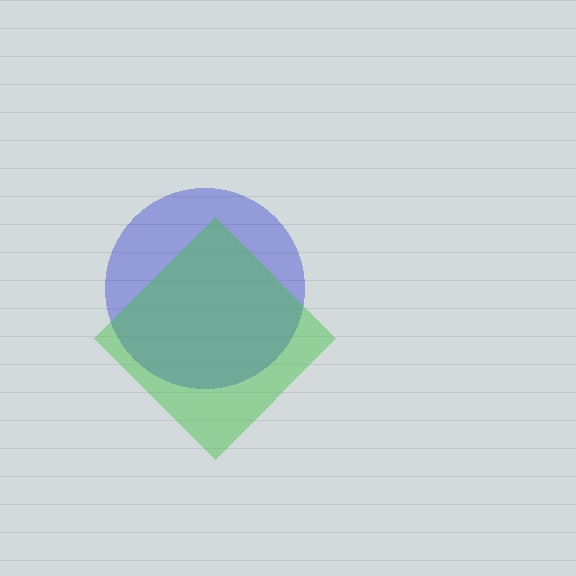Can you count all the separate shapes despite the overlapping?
Yes, there are 2 separate shapes.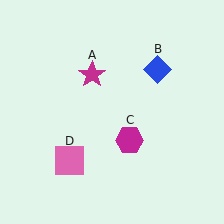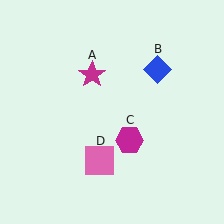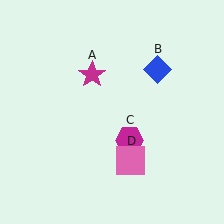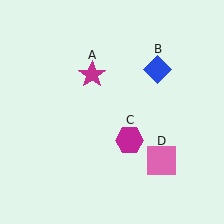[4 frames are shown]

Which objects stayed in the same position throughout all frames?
Magenta star (object A) and blue diamond (object B) and magenta hexagon (object C) remained stationary.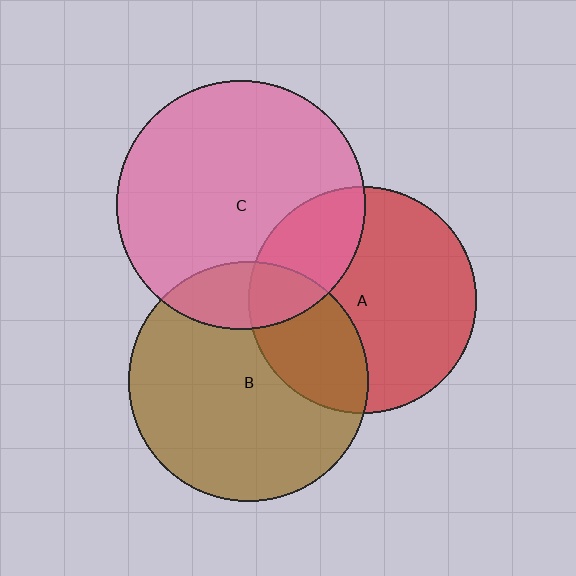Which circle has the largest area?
Circle C (pink).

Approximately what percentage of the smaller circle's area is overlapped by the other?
Approximately 30%.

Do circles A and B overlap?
Yes.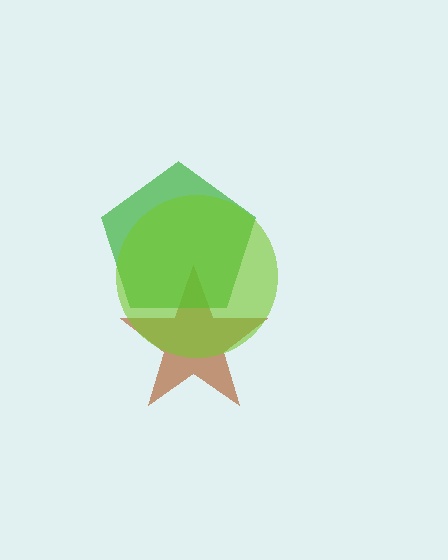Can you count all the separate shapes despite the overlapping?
Yes, there are 3 separate shapes.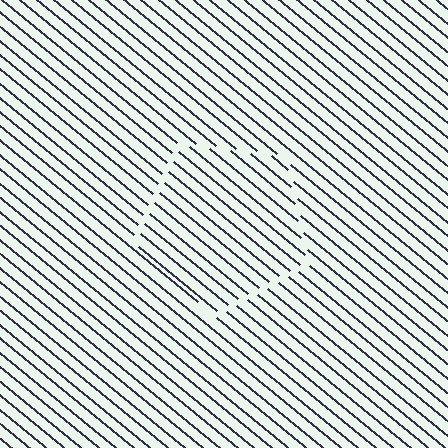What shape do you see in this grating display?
An illusory pentagon. The interior of the shape contains the same grating, shifted by half a period — the contour is defined by the phase discontinuity where line-ends from the inner and outer gratings abut.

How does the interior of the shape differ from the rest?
The interior of the shape contains the same grating, shifted by half a period — the contour is defined by the phase discontinuity where line-ends from the inner and outer gratings abut.